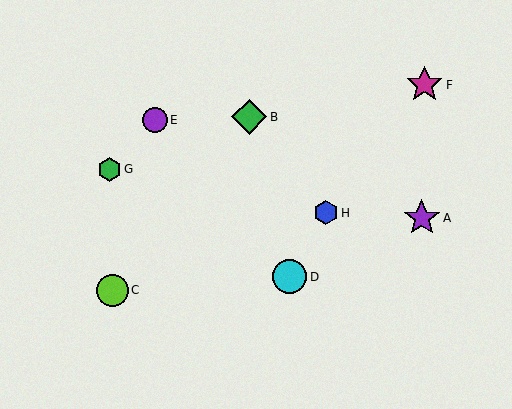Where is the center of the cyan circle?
The center of the cyan circle is at (290, 277).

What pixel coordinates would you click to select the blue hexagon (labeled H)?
Click at (326, 213) to select the blue hexagon H.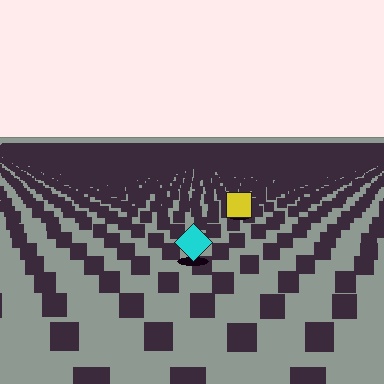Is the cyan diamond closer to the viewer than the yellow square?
Yes. The cyan diamond is closer — you can tell from the texture gradient: the ground texture is coarser near it.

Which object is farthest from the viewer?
The yellow square is farthest from the viewer. It appears smaller and the ground texture around it is denser.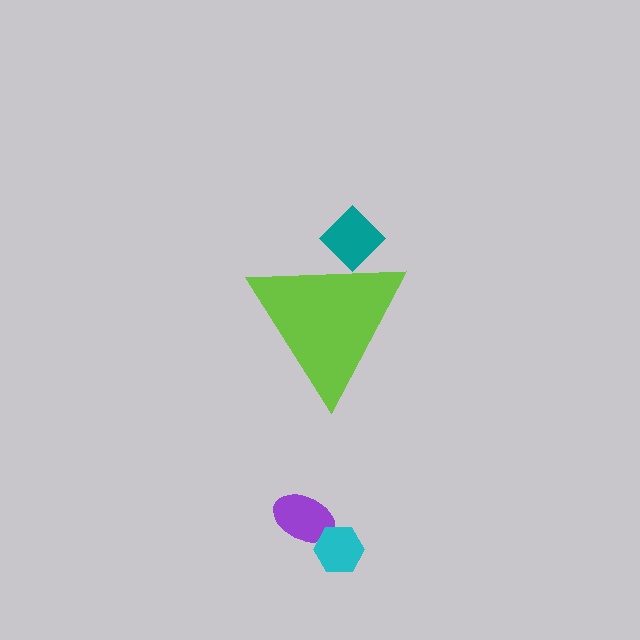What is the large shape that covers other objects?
A lime triangle.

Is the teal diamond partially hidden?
Yes, the teal diamond is partially hidden behind the lime triangle.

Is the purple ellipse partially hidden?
No, the purple ellipse is fully visible.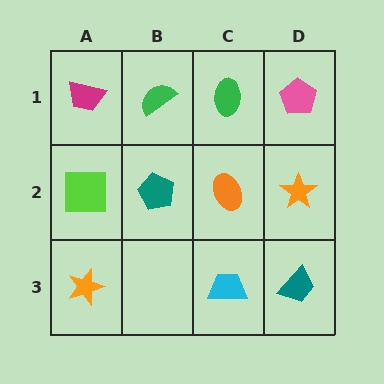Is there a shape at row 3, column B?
No, that cell is empty.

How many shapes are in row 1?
4 shapes.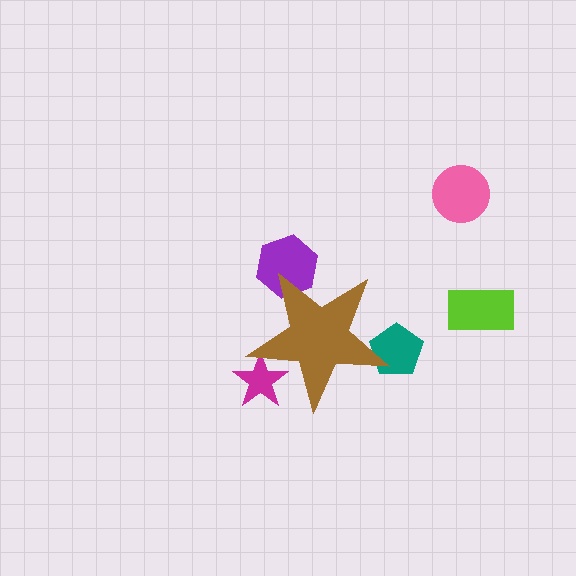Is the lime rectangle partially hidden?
No, the lime rectangle is fully visible.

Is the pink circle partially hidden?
No, the pink circle is fully visible.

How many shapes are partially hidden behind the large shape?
3 shapes are partially hidden.